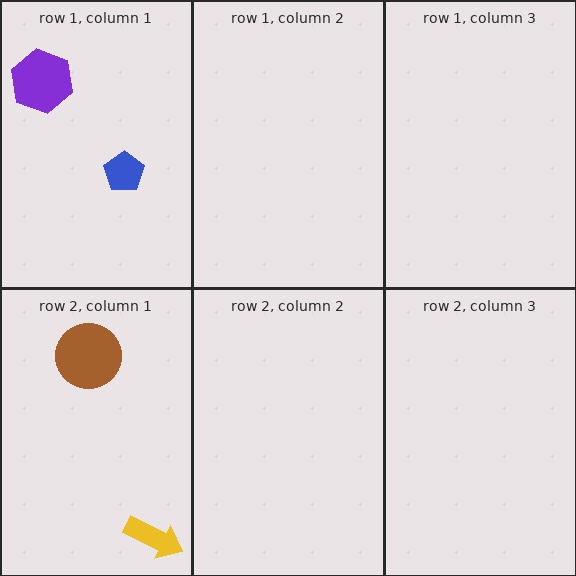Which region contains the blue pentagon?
The row 1, column 1 region.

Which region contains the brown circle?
The row 2, column 1 region.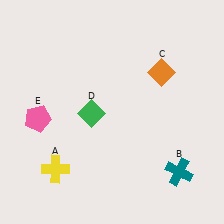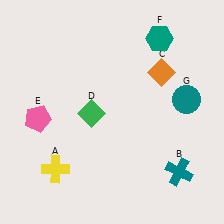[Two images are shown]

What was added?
A teal hexagon (F), a teal circle (G) were added in Image 2.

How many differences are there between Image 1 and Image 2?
There are 2 differences between the two images.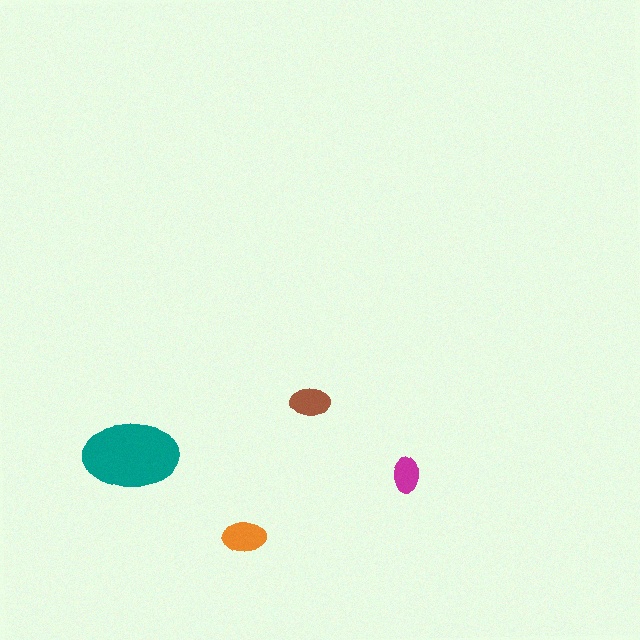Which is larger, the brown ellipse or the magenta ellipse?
The brown one.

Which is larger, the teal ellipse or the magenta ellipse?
The teal one.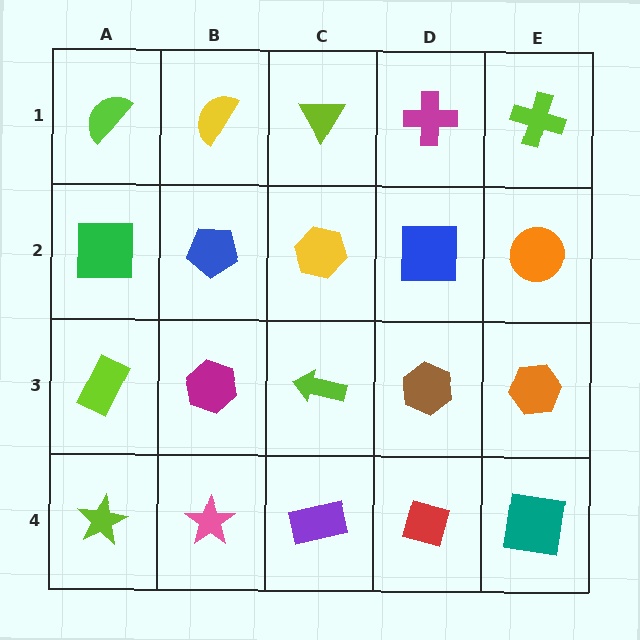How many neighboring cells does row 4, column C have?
3.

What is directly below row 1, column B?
A blue pentagon.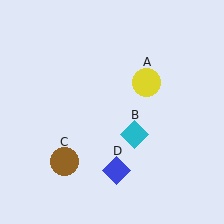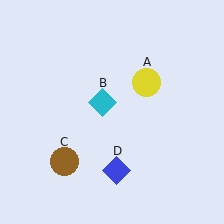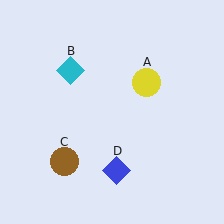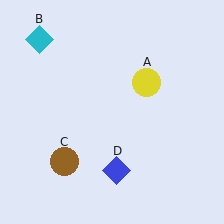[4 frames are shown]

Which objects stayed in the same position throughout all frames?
Yellow circle (object A) and brown circle (object C) and blue diamond (object D) remained stationary.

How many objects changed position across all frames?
1 object changed position: cyan diamond (object B).